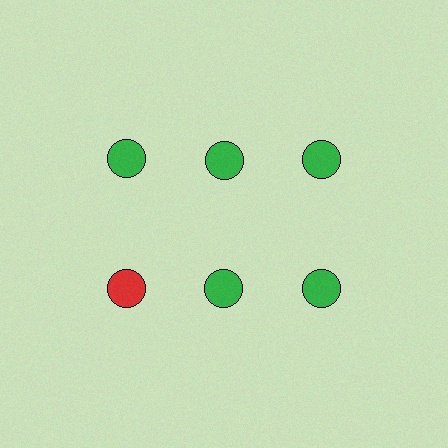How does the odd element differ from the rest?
It has a different color: red instead of green.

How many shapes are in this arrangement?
There are 6 shapes arranged in a grid pattern.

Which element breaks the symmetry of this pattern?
The red circle in the second row, leftmost column breaks the symmetry. All other shapes are green circles.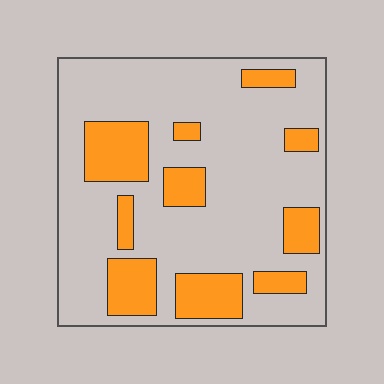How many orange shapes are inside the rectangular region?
10.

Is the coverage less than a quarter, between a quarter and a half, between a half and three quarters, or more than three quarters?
Less than a quarter.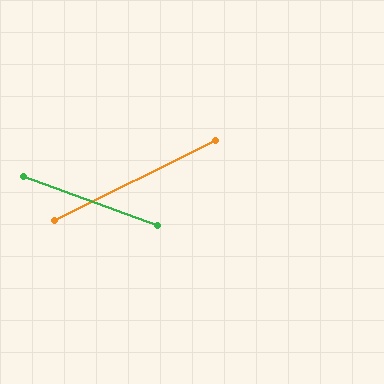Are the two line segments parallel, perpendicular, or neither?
Neither parallel nor perpendicular — they differ by about 47°.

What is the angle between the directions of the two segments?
Approximately 47 degrees.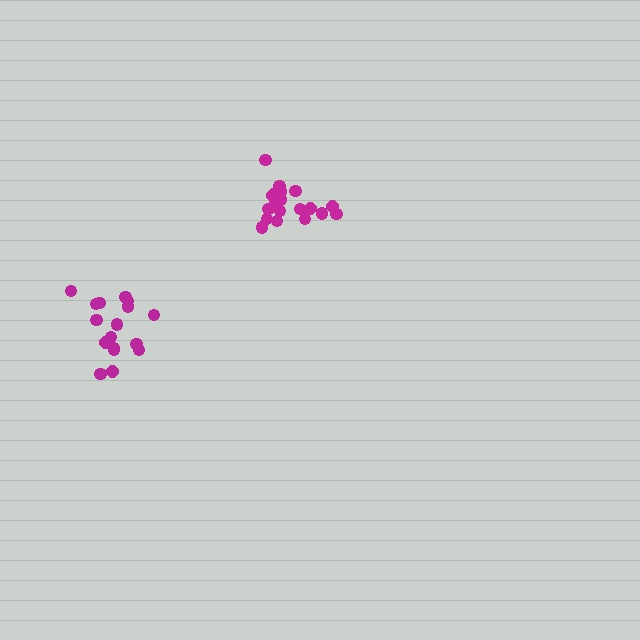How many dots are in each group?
Group 1: 20 dots, Group 2: 17 dots (37 total).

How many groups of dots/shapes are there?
There are 2 groups.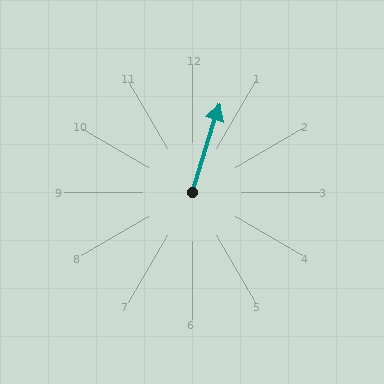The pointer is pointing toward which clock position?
Roughly 1 o'clock.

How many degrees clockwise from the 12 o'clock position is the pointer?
Approximately 17 degrees.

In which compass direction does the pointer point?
North.